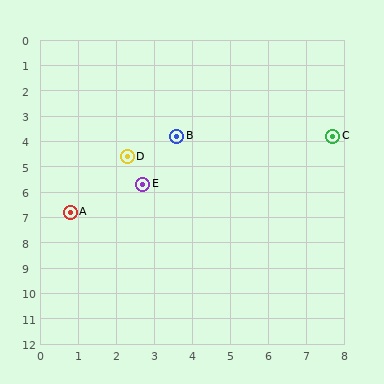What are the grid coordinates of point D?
Point D is at approximately (2.3, 4.6).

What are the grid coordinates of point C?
Point C is at approximately (7.7, 3.8).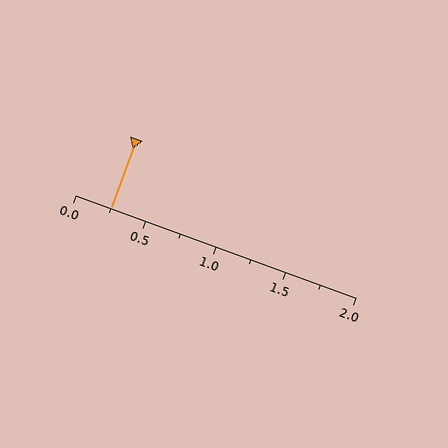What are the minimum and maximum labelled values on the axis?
The axis runs from 0.0 to 2.0.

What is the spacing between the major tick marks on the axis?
The major ticks are spaced 0.5 apart.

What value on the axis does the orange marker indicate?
The marker indicates approximately 0.25.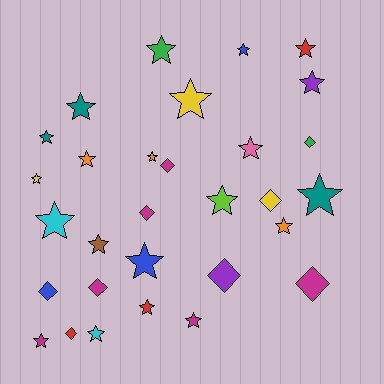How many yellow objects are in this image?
There are 3 yellow objects.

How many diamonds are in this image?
There are 9 diamonds.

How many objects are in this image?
There are 30 objects.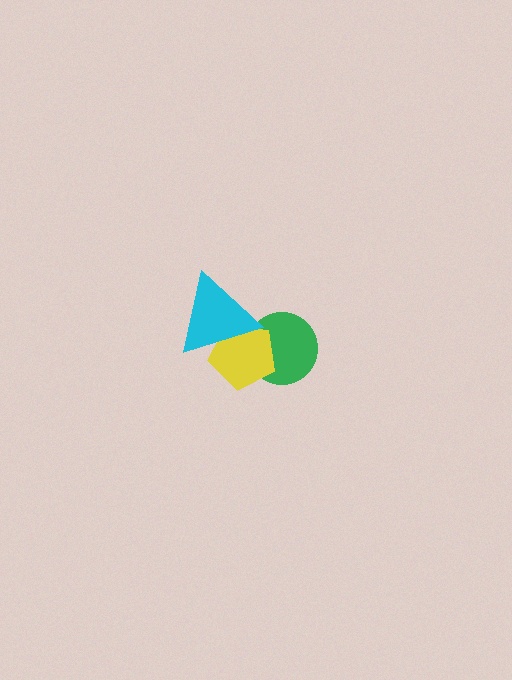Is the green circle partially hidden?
Yes, it is partially covered by another shape.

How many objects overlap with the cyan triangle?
2 objects overlap with the cyan triangle.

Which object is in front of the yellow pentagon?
The cyan triangle is in front of the yellow pentagon.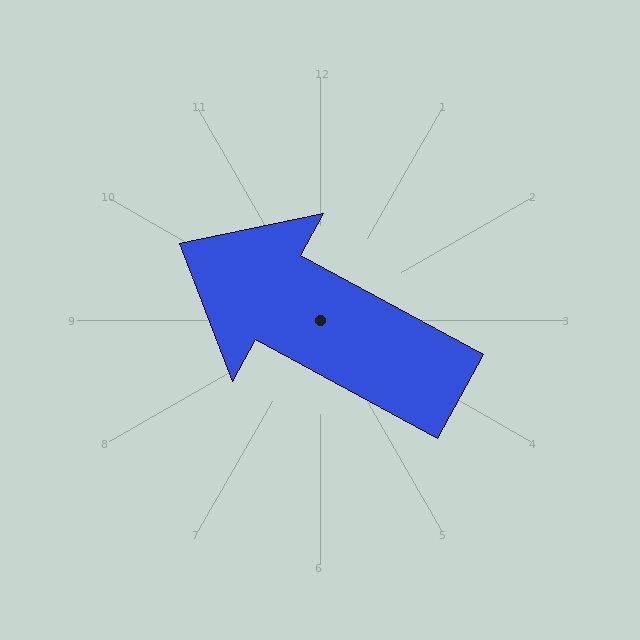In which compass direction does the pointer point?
Northwest.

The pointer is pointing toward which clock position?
Roughly 10 o'clock.